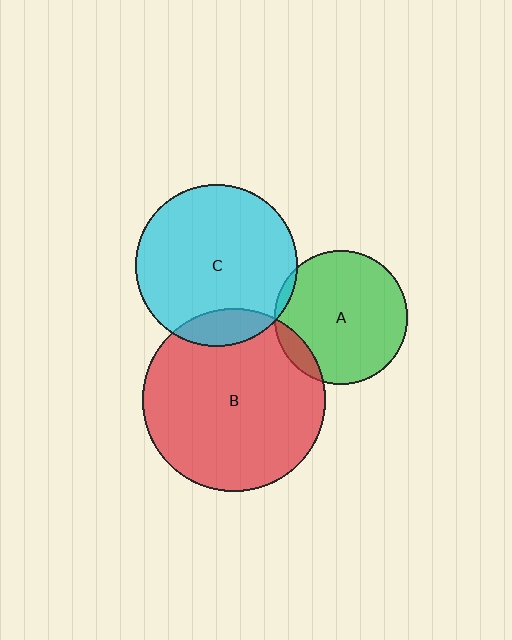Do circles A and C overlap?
Yes.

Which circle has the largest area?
Circle B (red).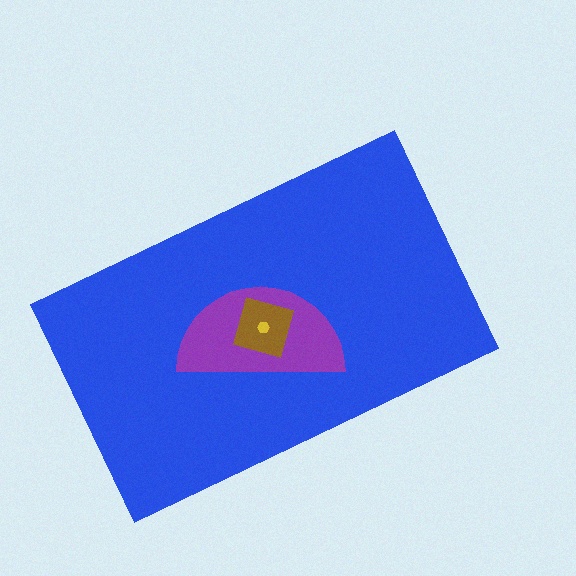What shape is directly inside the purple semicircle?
The brown square.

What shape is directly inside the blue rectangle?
The purple semicircle.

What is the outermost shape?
The blue rectangle.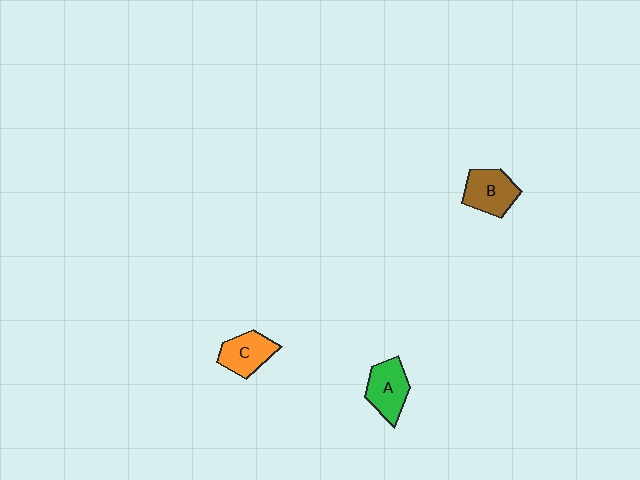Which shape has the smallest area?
Shape C (orange).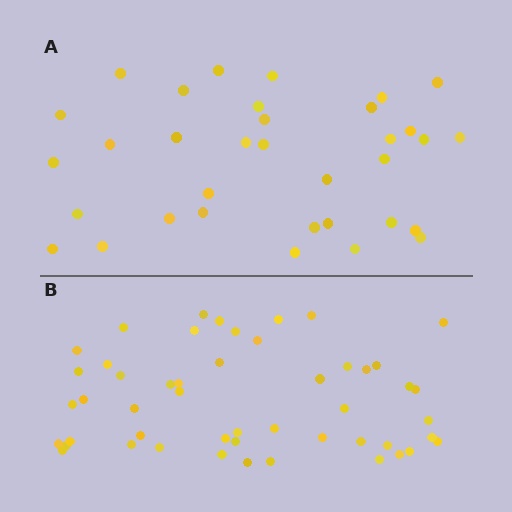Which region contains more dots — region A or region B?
Region B (the bottom region) has more dots.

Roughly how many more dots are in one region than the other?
Region B has approximately 15 more dots than region A.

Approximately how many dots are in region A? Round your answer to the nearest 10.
About 30 dots. (The exact count is 34, which rounds to 30.)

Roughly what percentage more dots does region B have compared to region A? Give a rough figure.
About 45% more.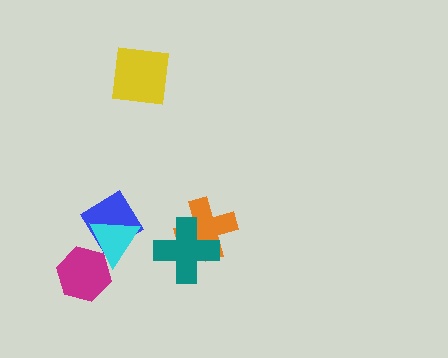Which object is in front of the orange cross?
The teal cross is in front of the orange cross.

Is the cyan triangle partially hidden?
Yes, it is partially covered by another shape.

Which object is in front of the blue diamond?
The cyan triangle is in front of the blue diamond.